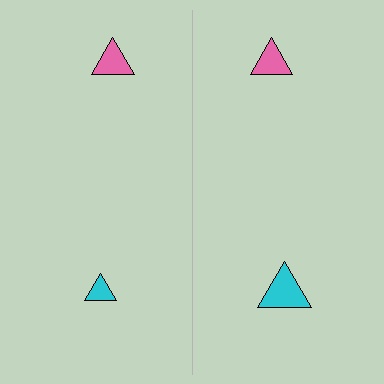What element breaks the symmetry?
The cyan triangle on the right side has a different size than its mirror counterpart.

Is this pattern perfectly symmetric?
No, the pattern is not perfectly symmetric. The cyan triangle on the right side has a different size than its mirror counterpart.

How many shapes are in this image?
There are 4 shapes in this image.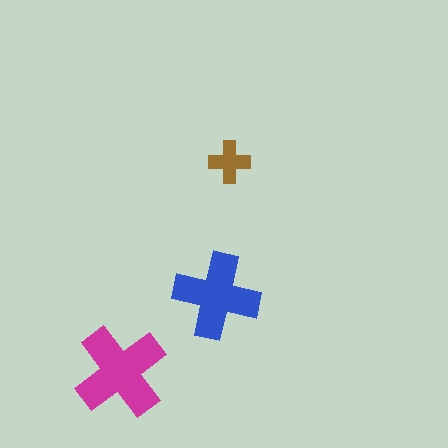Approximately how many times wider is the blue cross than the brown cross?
About 2 times wider.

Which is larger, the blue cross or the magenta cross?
The magenta one.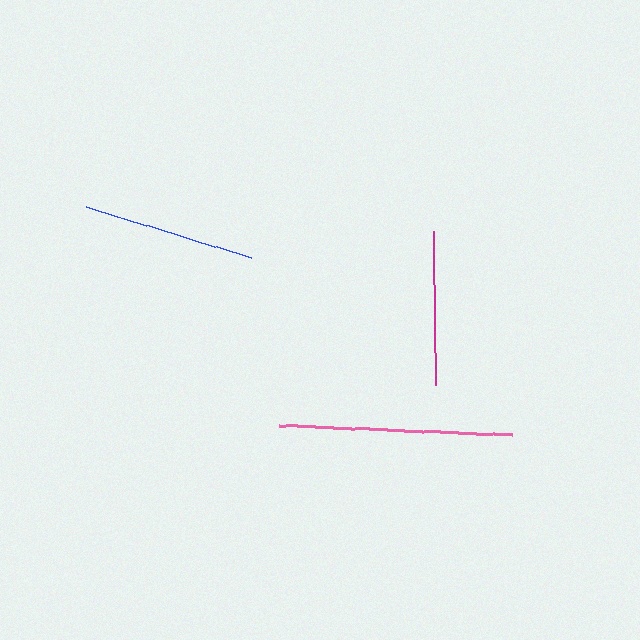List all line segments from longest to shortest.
From longest to shortest: pink, blue, magenta.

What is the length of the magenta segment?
The magenta segment is approximately 154 pixels long.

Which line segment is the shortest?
The magenta line is the shortest at approximately 154 pixels.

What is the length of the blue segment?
The blue segment is approximately 172 pixels long.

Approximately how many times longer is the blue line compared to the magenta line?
The blue line is approximately 1.1 times the length of the magenta line.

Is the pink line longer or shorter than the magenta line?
The pink line is longer than the magenta line.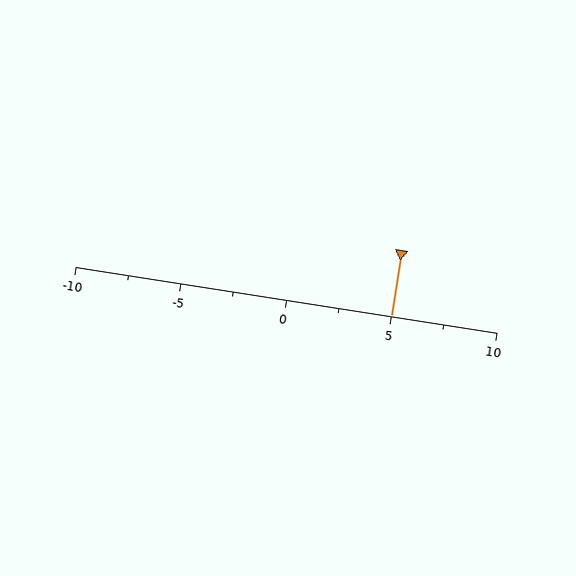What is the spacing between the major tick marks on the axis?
The major ticks are spaced 5 apart.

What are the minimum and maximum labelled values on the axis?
The axis runs from -10 to 10.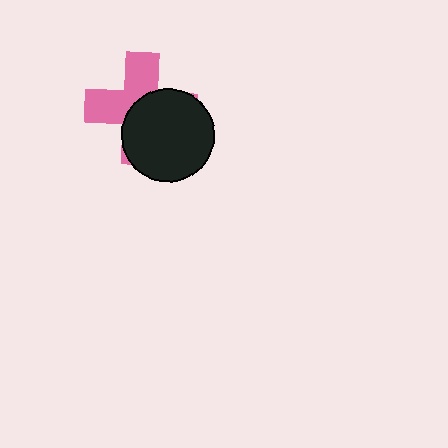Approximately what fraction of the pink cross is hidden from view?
Roughly 53% of the pink cross is hidden behind the black circle.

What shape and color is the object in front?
The object in front is a black circle.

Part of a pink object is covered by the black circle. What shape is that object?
It is a cross.